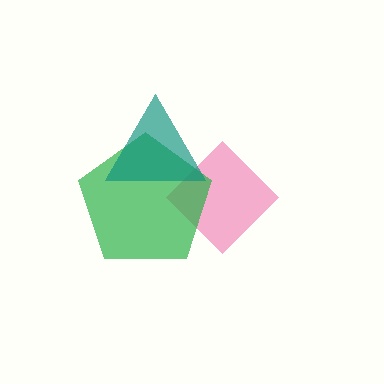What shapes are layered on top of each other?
The layered shapes are: a pink diamond, a green pentagon, a teal triangle.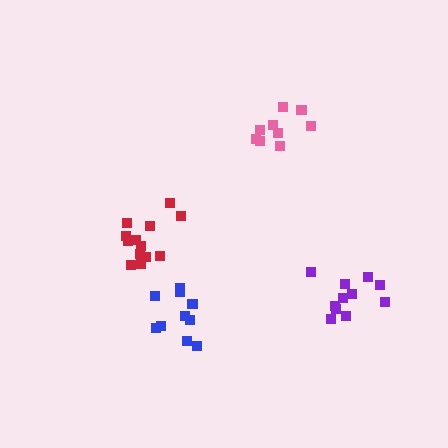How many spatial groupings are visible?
There are 4 spatial groupings.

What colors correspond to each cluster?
The clusters are colored: red, pink, blue, purple.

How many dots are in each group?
Group 1: 13 dots, Group 2: 10 dots, Group 3: 10 dots, Group 4: 11 dots (44 total).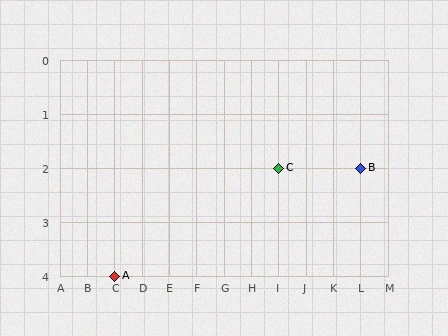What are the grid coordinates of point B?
Point B is at grid coordinates (L, 2).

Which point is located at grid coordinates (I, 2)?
Point C is at (I, 2).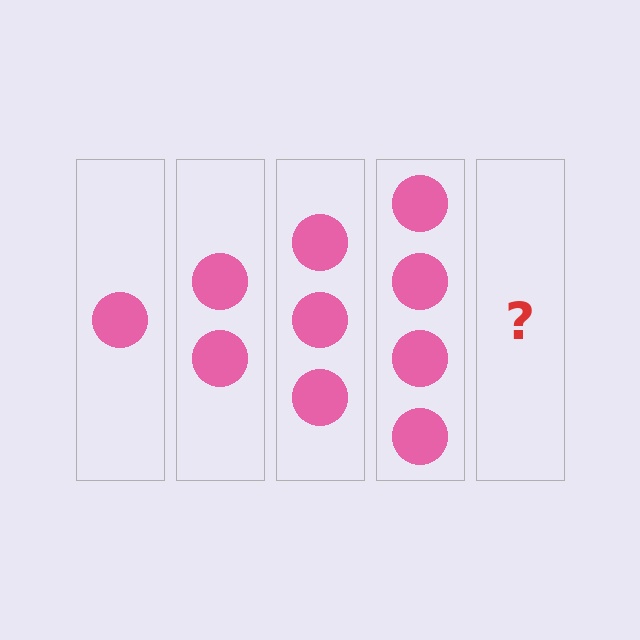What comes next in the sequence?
The next element should be 5 circles.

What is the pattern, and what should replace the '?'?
The pattern is that each step adds one more circle. The '?' should be 5 circles.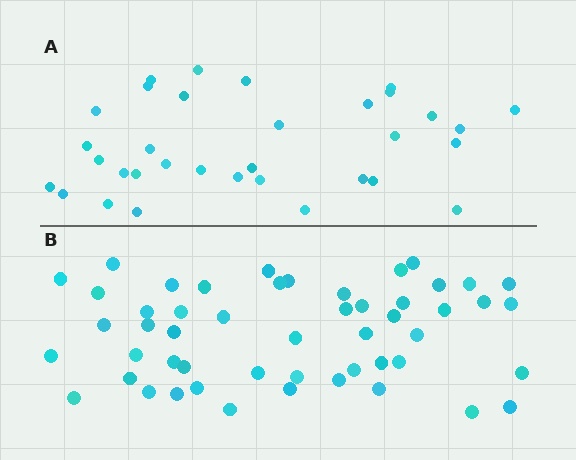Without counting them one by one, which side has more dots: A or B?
Region B (the bottom region) has more dots.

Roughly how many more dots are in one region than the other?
Region B has approximately 20 more dots than region A.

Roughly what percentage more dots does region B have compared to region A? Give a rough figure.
About 55% more.